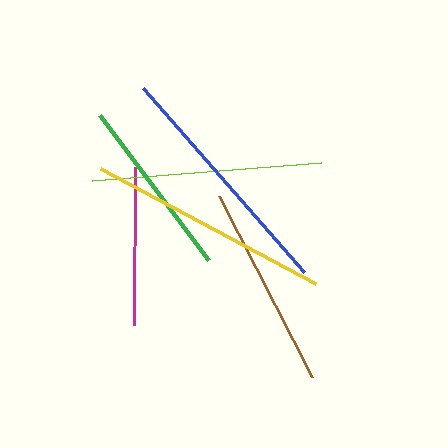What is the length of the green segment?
The green segment is approximately 182 pixels long.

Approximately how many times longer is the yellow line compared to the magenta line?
The yellow line is approximately 1.5 times the length of the magenta line.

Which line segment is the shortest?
The magenta line is the shortest at approximately 158 pixels.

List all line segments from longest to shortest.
From longest to shortest: blue, yellow, lime, brown, green, magenta.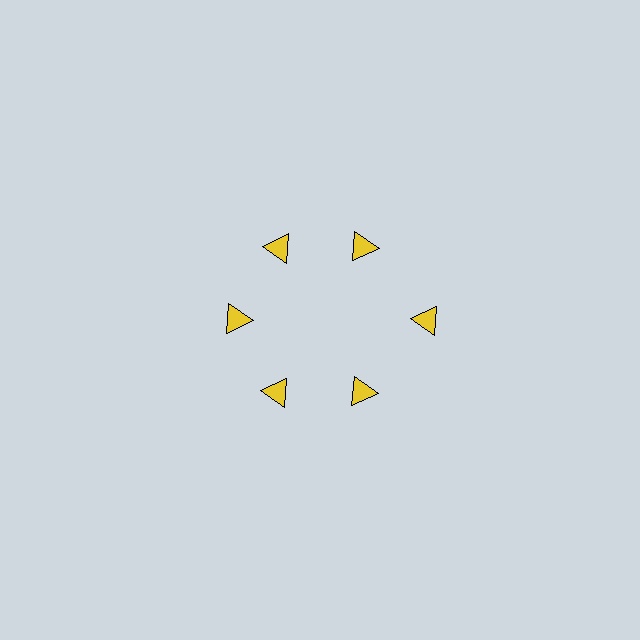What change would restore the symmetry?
The symmetry would be restored by moving it inward, back onto the ring so that all 6 triangles sit at equal angles and equal distance from the center.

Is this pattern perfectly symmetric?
No. The 6 yellow triangles are arranged in a ring, but one element near the 3 o'clock position is pushed outward from the center, breaking the 6-fold rotational symmetry.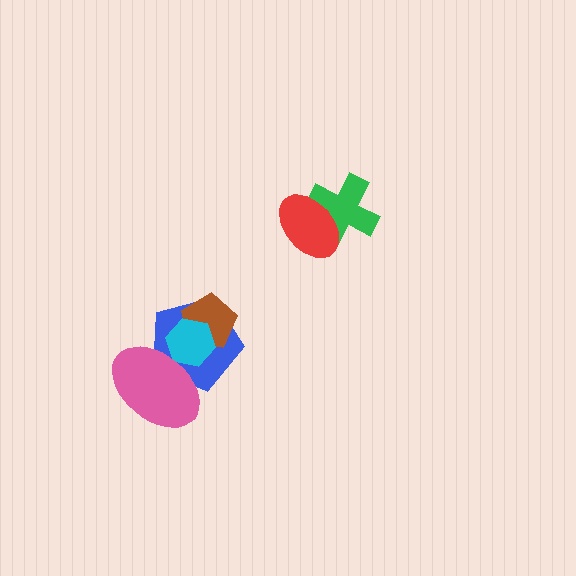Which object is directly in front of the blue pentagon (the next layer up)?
The brown pentagon is directly in front of the blue pentagon.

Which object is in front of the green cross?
The red ellipse is in front of the green cross.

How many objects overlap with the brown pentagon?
2 objects overlap with the brown pentagon.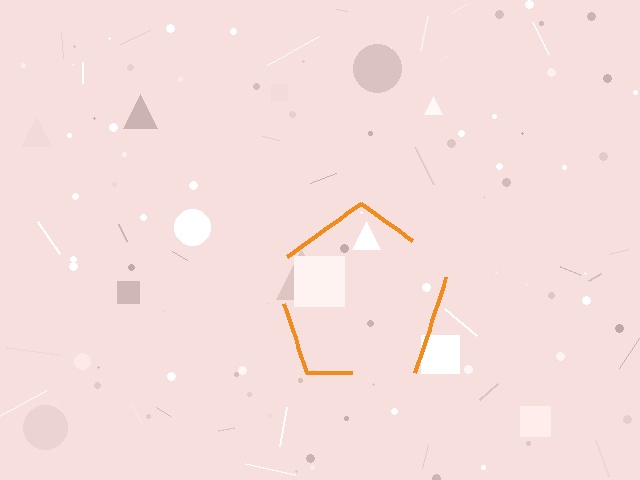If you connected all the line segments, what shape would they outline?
They would outline a pentagon.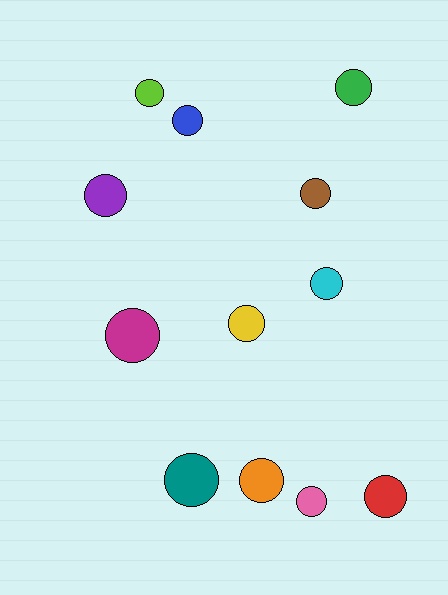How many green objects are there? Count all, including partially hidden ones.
There is 1 green object.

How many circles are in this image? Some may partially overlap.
There are 12 circles.